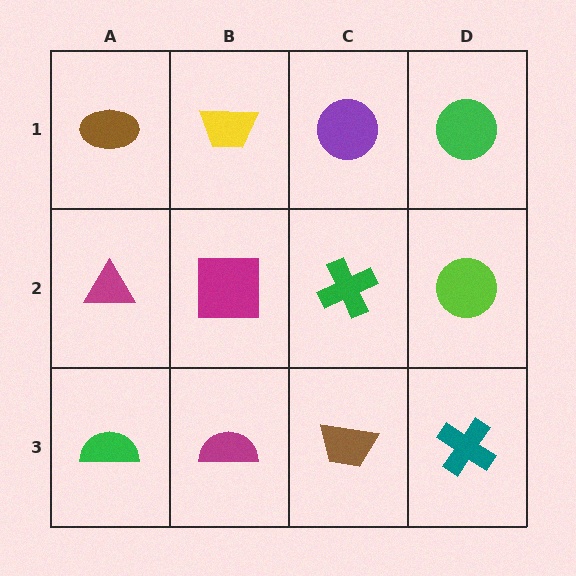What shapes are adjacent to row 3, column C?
A green cross (row 2, column C), a magenta semicircle (row 3, column B), a teal cross (row 3, column D).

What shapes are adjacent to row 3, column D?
A lime circle (row 2, column D), a brown trapezoid (row 3, column C).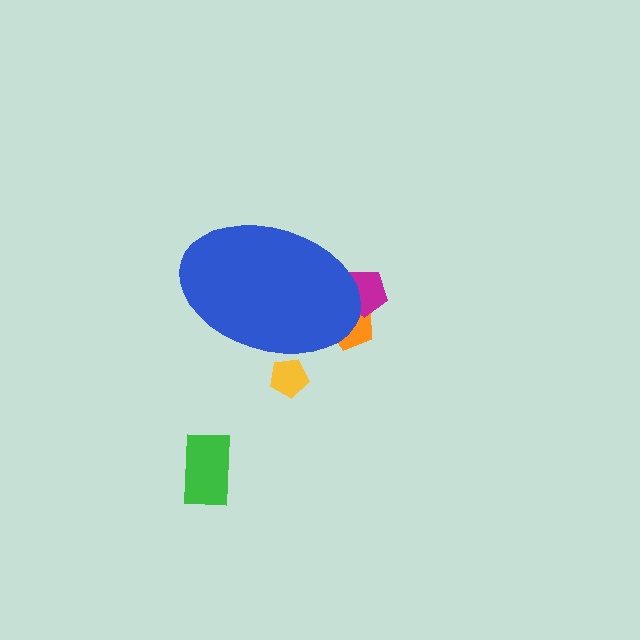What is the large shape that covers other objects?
A blue ellipse.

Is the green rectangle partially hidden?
No, the green rectangle is fully visible.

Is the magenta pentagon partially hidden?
Yes, the magenta pentagon is partially hidden behind the blue ellipse.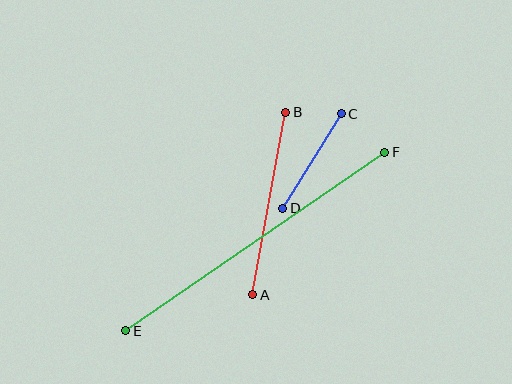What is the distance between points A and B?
The distance is approximately 185 pixels.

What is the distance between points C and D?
The distance is approximately 111 pixels.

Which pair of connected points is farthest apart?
Points E and F are farthest apart.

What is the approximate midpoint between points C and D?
The midpoint is at approximately (312, 161) pixels.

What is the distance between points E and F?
The distance is approximately 315 pixels.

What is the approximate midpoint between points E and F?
The midpoint is at approximately (255, 242) pixels.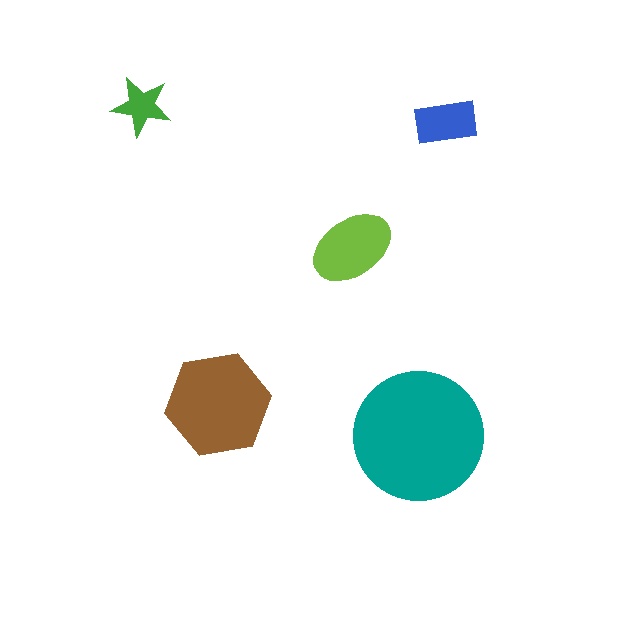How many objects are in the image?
There are 5 objects in the image.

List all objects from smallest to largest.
The green star, the blue rectangle, the lime ellipse, the brown hexagon, the teal circle.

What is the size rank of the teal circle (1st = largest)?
1st.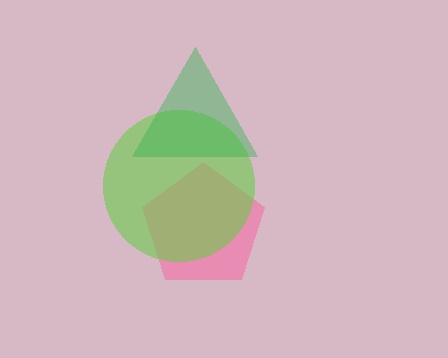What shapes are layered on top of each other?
The layered shapes are: a pink pentagon, a lime circle, a green triangle.